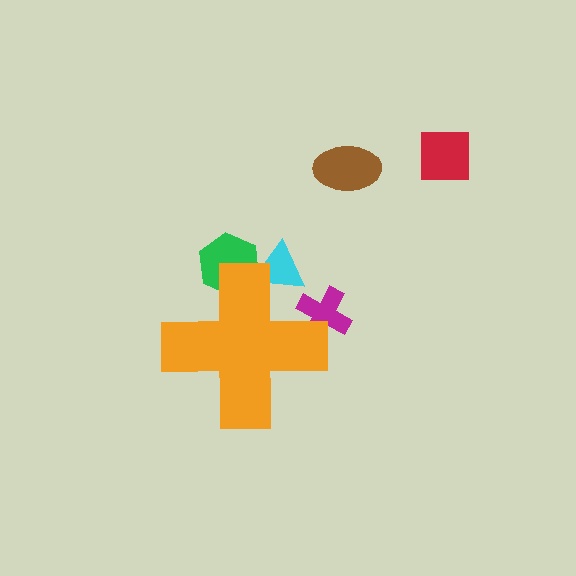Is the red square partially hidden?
No, the red square is fully visible.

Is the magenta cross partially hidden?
Yes, the magenta cross is partially hidden behind the orange cross.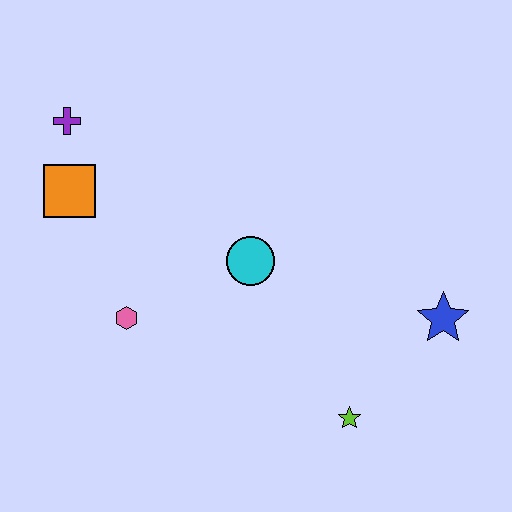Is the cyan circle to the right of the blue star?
No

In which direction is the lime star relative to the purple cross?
The lime star is below the purple cross.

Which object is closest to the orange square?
The purple cross is closest to the orange square.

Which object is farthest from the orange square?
The blue star is farthest from the orange square.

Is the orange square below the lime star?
No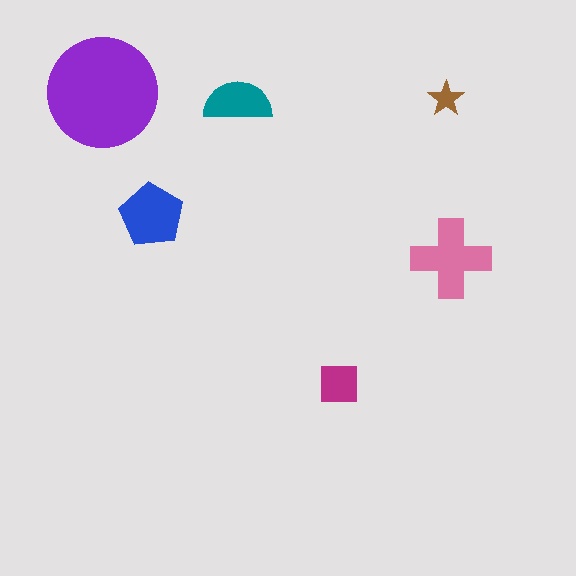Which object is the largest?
The purple circle.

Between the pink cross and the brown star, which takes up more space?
The pink cross.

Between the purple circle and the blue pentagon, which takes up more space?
The purple circle.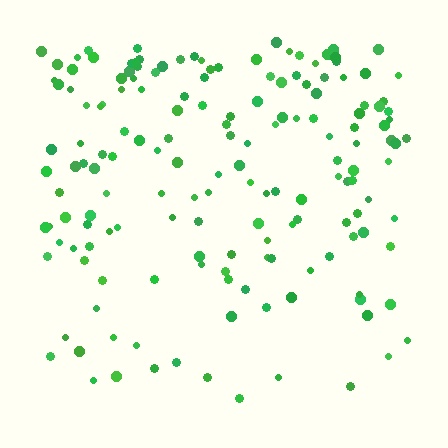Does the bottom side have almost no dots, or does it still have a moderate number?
Still a moderate number, just noticeably fewer than the top.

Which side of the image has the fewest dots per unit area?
The bottom.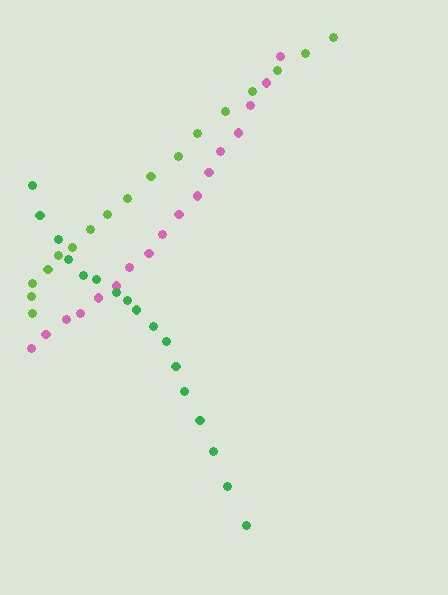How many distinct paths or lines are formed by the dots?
There are 3 distinct paths.